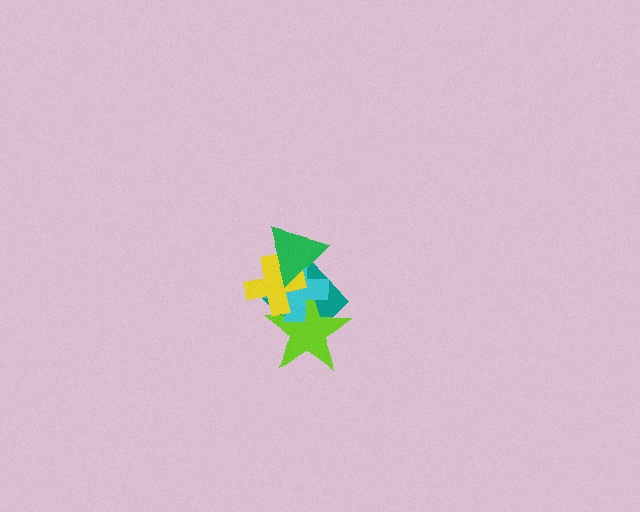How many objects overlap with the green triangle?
3 objects overlap with the green triangle.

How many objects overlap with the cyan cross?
4 objects overlap with the cyan cross.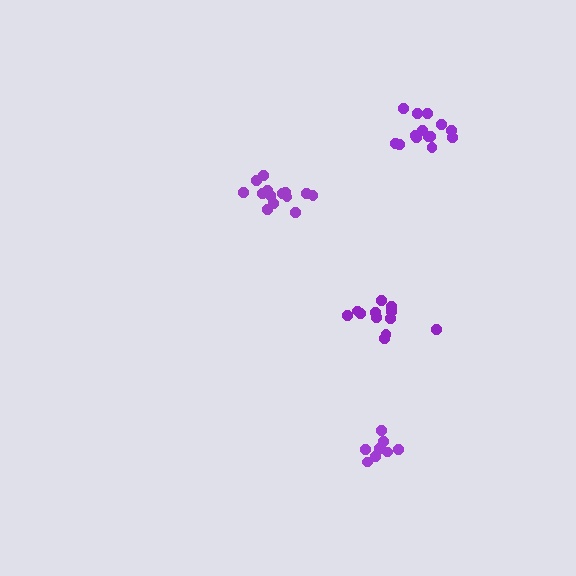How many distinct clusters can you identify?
There are 4 distinct clusters.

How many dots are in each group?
Group 1: 8 dots, Group 2: 14 dots, Group 3: 12 dots, Group 4: 14 dots (48 total).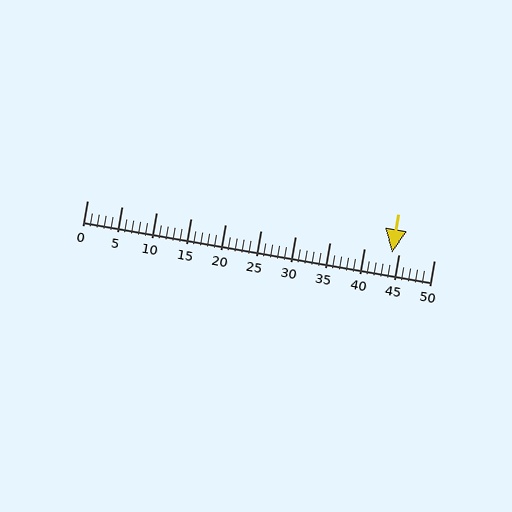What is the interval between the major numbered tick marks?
The major tick marks are spaced 5 units apart.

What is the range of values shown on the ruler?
The ruler shows values from 0 to 50.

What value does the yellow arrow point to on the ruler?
The yellow arrow points to approximately 44.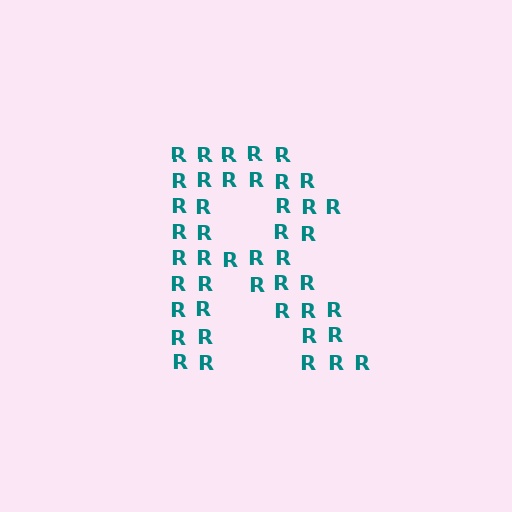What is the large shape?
The large shape is the letter R.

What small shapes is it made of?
It is made of small letter R's.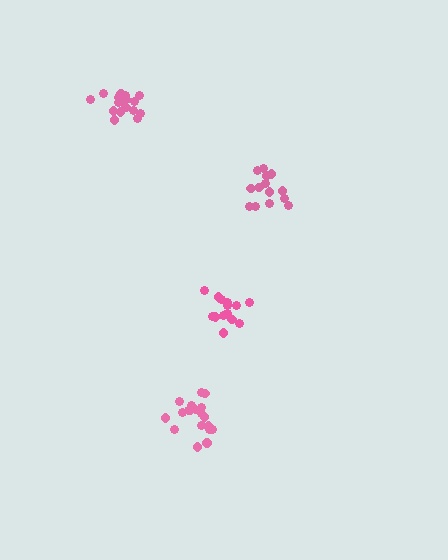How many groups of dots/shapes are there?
There are 4 groups.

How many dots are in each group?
Group 1: 19 dots, Group 2: 17 dots, Group 3: 14 dots, Group 4: 14 dots (64 total).